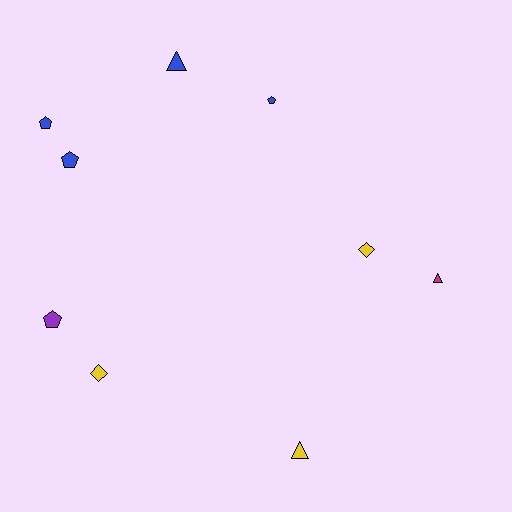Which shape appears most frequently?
Pentagon, with 4 objects.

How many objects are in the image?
There are 9 objects.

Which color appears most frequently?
Blue, with 4 objects.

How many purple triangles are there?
There are no purple triangles.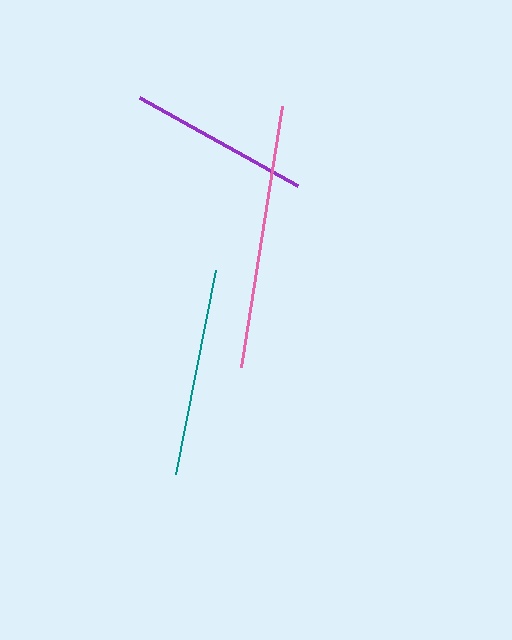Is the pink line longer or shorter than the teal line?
The pink line is longer than the teal line.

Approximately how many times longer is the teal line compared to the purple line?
The teal line is approximately 1.2 times the length of the purple line.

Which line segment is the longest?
The pink line is the longest at approximately 264 pixels.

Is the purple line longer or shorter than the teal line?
The teal line is longer than the purple line.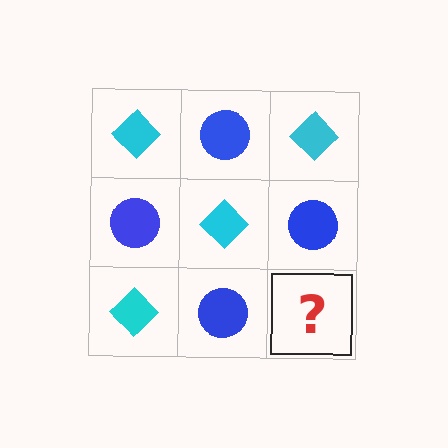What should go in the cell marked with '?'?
The missing cell should contain a cyan diamond.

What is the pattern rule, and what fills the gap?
The rule is that it alternates cyan diamond and blue circle in a checkerboard pattern. The gap should be filled with a cyan diamond.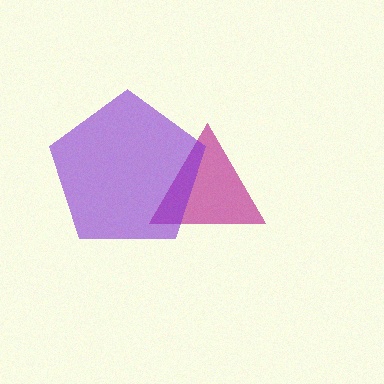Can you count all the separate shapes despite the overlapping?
Yes, there are 2 separate shapes.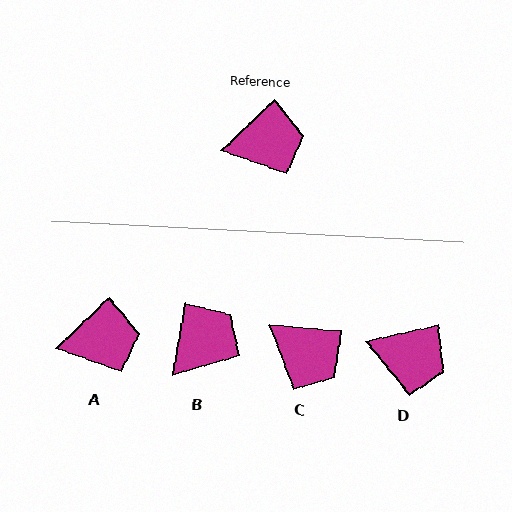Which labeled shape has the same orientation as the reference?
A.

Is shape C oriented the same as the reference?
No, it is off by about 49 degrees.